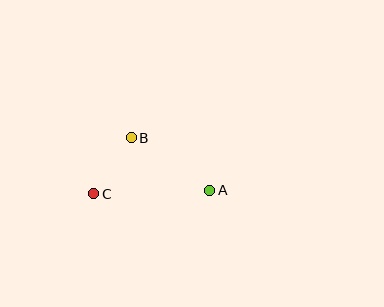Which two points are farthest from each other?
Points A and C are farthest from each other.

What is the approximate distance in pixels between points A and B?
The distance between A and B is approximately 94 pixels.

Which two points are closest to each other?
Points B and C are closest to each other.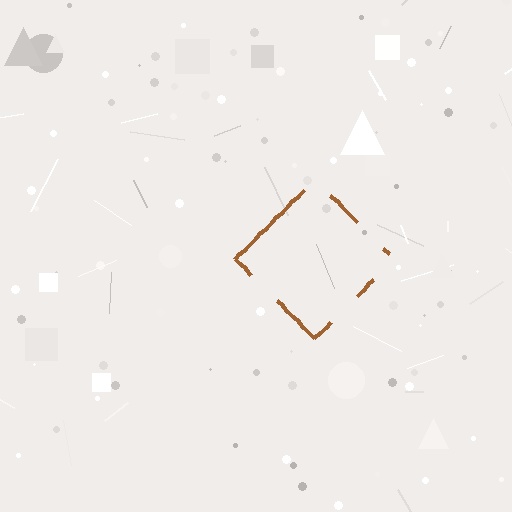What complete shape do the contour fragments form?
The contour fragments form a diamond.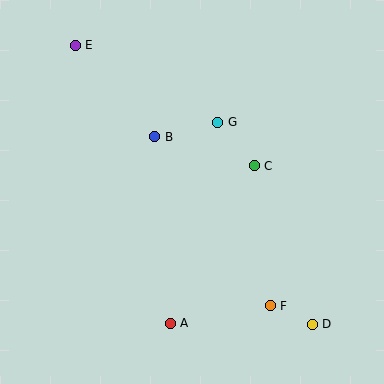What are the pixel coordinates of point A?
Point A is at (170, 323).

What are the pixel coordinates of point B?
Point B is at (155, 137).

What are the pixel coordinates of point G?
Point G is at (218, 122).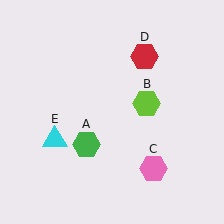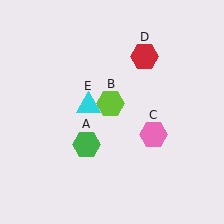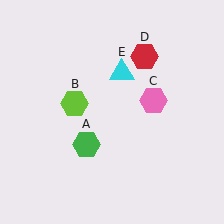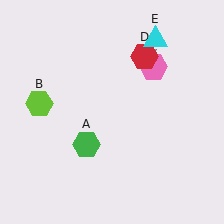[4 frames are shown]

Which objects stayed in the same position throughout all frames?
Green hexagon (object A) and red hexagon (object D) remained stationary.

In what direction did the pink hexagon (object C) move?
The pink hexagon (object C) moved up.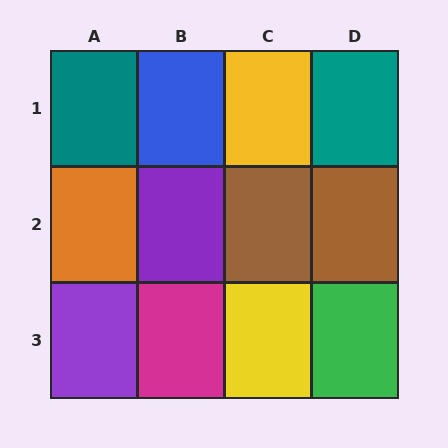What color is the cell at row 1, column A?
Teal.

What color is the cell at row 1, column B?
Blue.